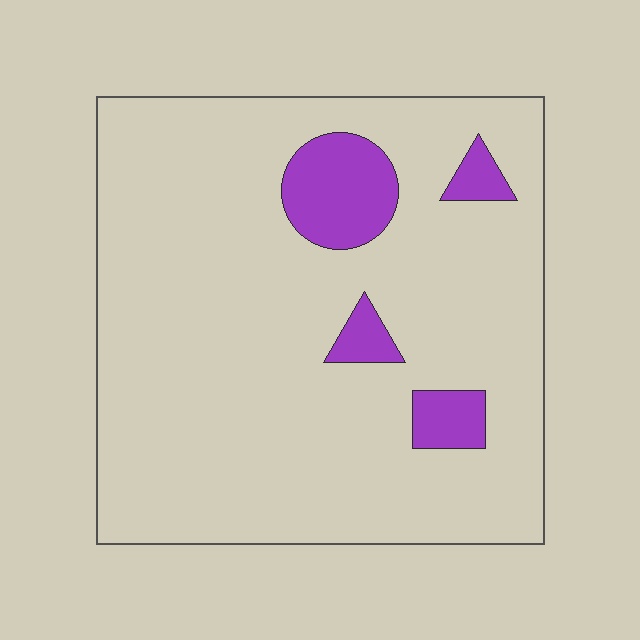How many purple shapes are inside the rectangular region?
4.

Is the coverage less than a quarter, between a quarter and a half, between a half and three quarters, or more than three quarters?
Less than a quarter.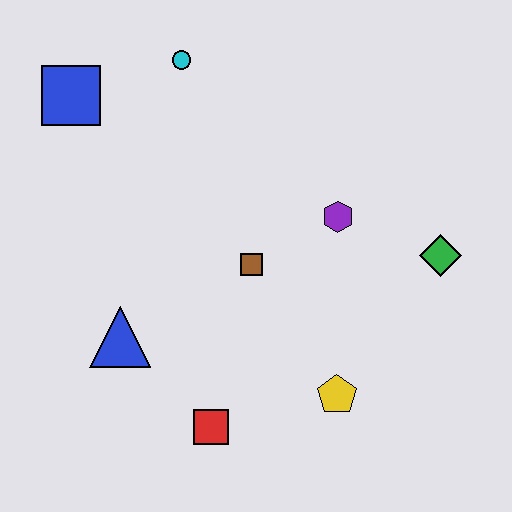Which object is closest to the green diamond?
The purple hexagon is closest to the green diamond.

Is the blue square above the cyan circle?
No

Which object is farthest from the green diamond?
The blue square is farthest from the green diamond.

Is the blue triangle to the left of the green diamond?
Yes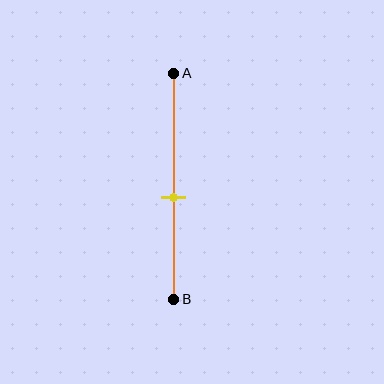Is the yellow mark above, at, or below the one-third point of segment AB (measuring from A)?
The yellow mark is below the one-third point of segment AB.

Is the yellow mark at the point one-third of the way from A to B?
No, the mark is at about 55% from A, not at the 33% one-third point.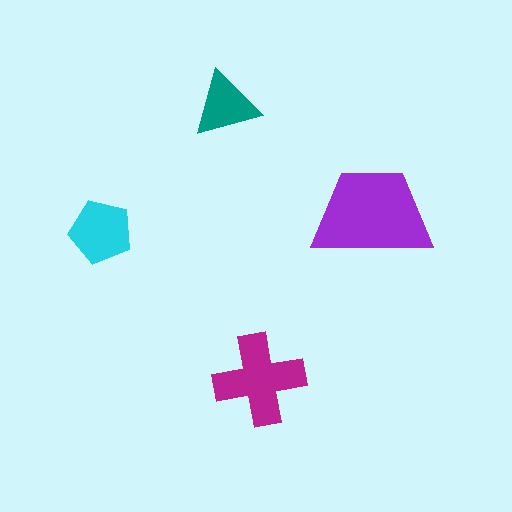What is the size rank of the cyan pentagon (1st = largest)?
3rd.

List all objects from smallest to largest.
The teal triangle, the cyan pentagon, the magenta cross, the purple trapezoid.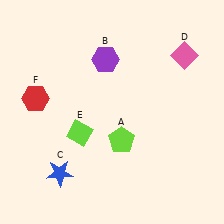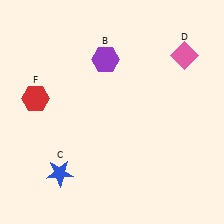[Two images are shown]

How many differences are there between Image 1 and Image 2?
There are 2 differences between the two images.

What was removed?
The lime pentagon (A), the lime diamond (E) were removed in Image 2.